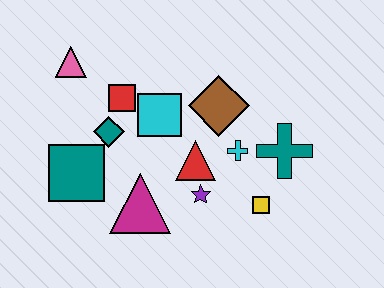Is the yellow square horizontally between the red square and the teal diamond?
No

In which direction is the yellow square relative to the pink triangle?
The yellow square is to the right of the pink triangle.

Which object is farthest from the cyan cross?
The pink triangle is farthest from the cyan cross.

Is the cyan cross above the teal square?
Yes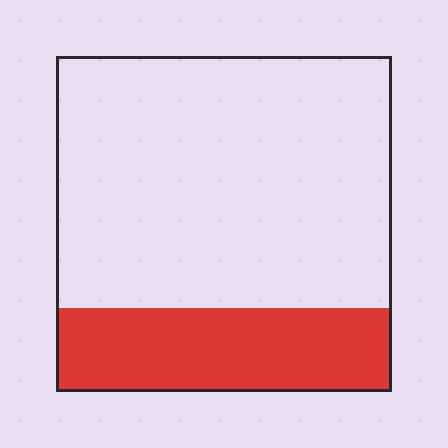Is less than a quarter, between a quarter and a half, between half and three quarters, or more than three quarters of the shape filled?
Between a quarter and a half.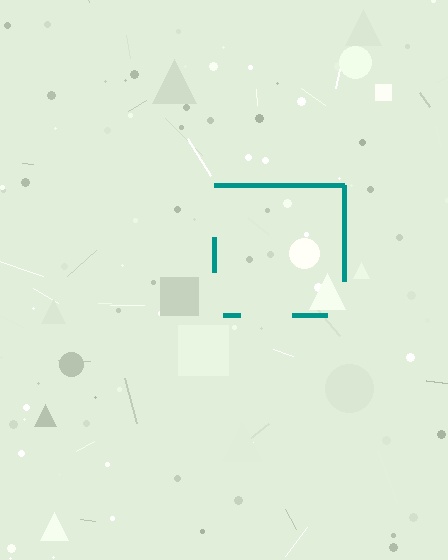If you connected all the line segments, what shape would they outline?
They would outline a square.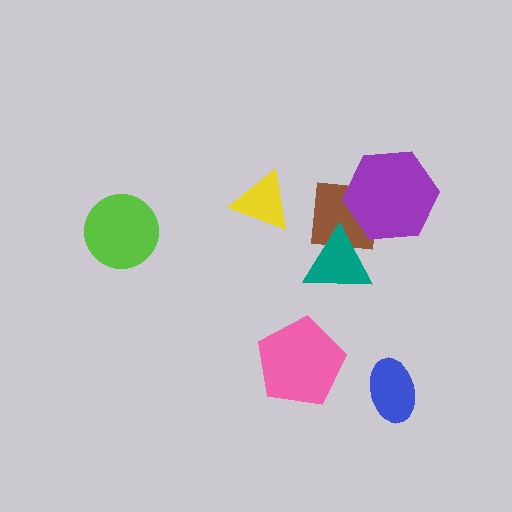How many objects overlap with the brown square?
2 objects overlap with the brown square.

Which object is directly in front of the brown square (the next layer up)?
The purple hexagon is directly in front of the brown square.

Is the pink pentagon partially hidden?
No, no other shape covers it.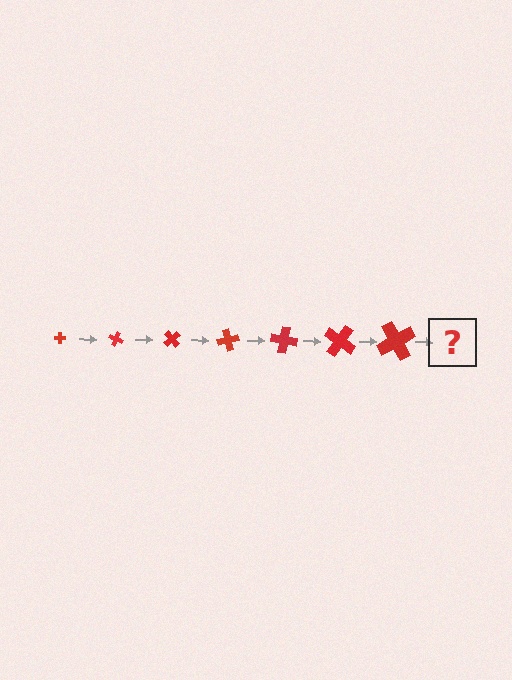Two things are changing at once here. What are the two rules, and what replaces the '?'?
The two rules are that the cross grows larger each step and it rotates 25 degrees each step. The '?' should be a cross, larger than the previous one and rotated 175 degrees from the start.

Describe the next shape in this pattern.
It should be a cross, larger than the previous one and rotated 175 degrees from the start.